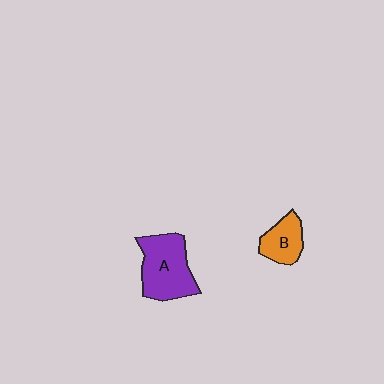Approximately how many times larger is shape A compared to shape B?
Approximately 1.8 times.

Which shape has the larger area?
Shape A (purple).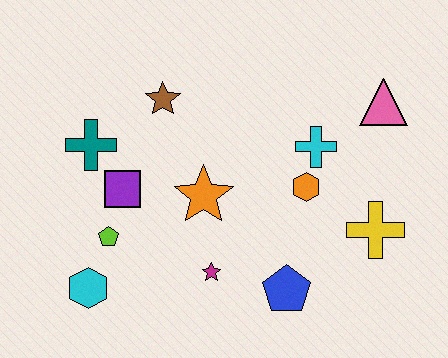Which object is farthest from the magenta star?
The pink triangle is farthest from the magenta star.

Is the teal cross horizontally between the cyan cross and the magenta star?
No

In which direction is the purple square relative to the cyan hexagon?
The purple square is above the cyan hexagon.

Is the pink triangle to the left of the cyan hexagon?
No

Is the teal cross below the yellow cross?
No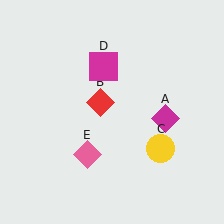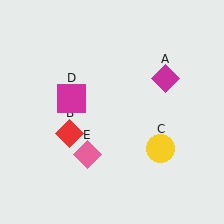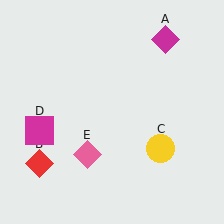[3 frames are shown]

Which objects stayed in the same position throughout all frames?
Yellow circle (object C) and pink diamond (object E) remained stationary.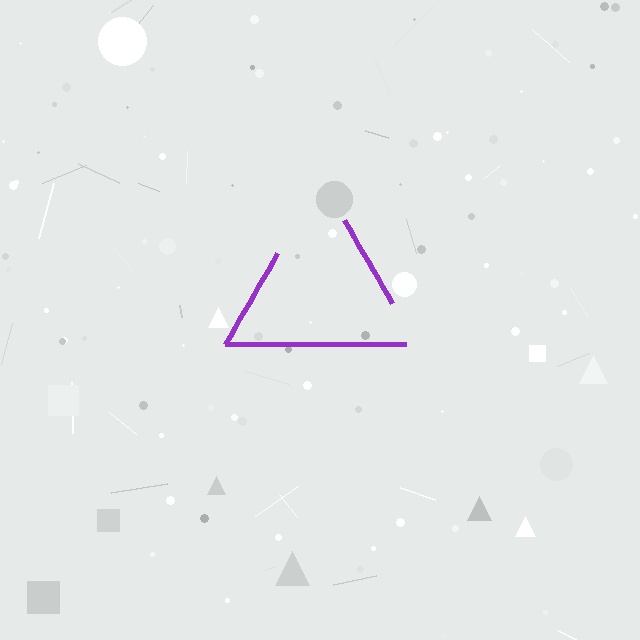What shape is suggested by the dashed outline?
The dashed outline suggests a triangle.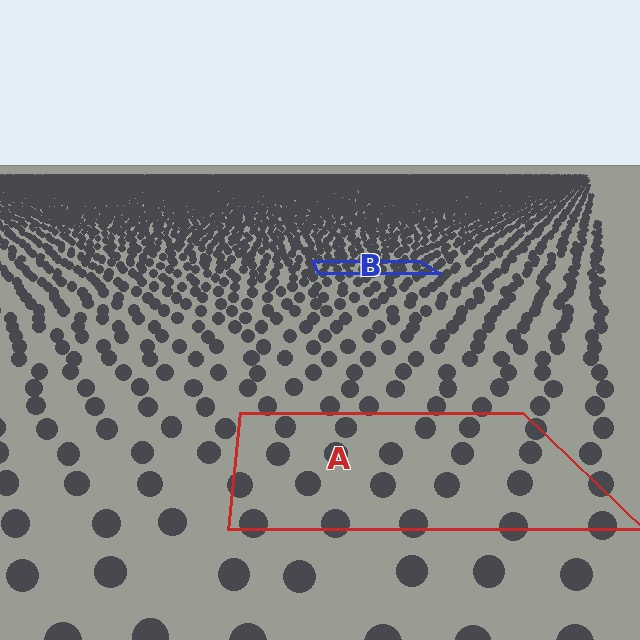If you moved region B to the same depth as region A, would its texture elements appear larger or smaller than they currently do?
They would appear larger. At a closer depth, the same texture elements are projected at a bigger on-screen size.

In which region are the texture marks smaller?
The texture marks are smaller in region B, because it is farther away.